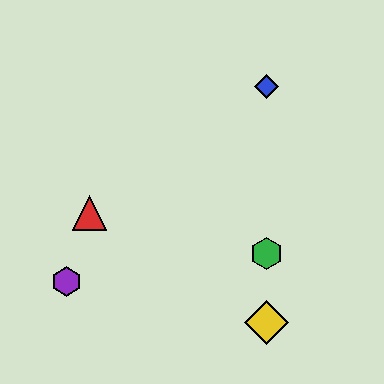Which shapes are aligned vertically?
The blue diamond, the green hexagon, the yellow diamond are aligned vertically.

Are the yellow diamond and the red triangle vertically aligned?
No, the yellow diamond is at x≈267 and the red triangle is at x≈90.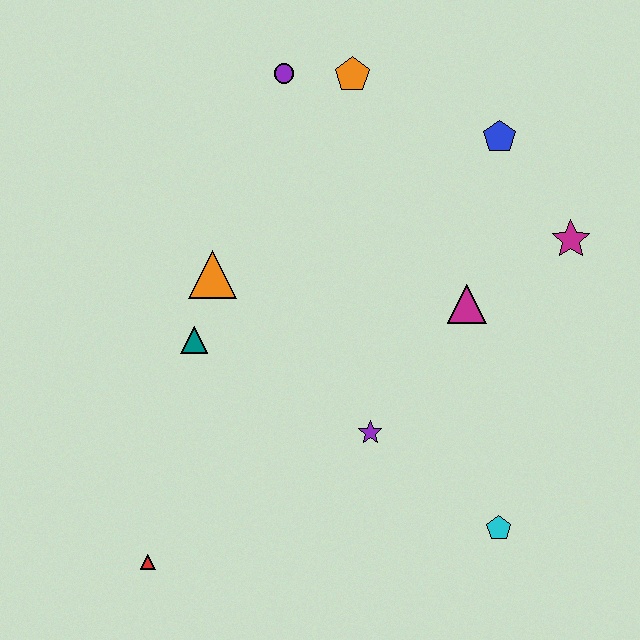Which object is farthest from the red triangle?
The blue pentagon is farthest from the red triangle.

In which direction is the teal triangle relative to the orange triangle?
The teal triangle is below the orange triangle.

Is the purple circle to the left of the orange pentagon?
Yes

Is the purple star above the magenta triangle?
No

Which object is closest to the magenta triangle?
The magenta star is closest to the magenta triangle.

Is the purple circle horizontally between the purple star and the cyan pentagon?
No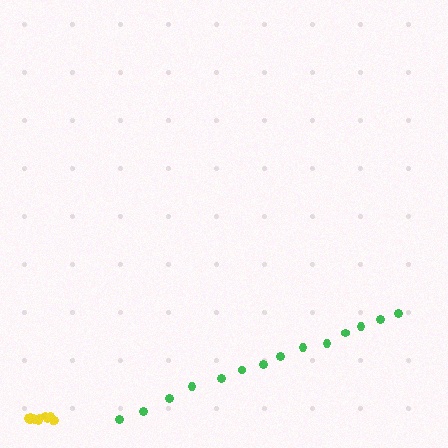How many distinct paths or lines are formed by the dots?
There are 2 distinct paths.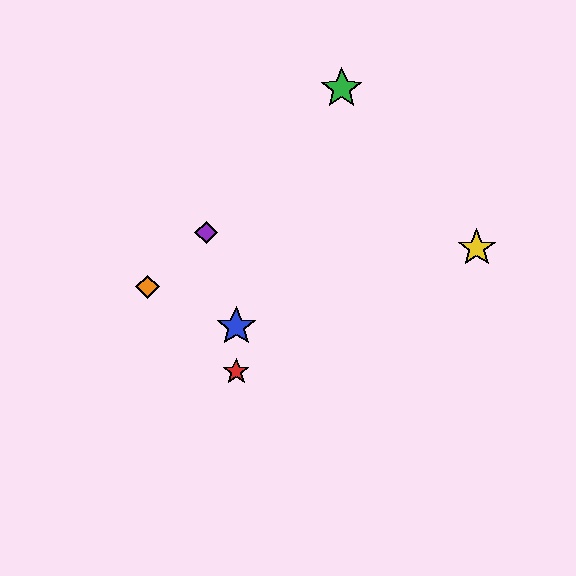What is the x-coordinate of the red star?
The red star is at x≈236.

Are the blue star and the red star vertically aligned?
Yes, both are at x≈236.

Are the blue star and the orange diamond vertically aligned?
No, the blue star is at x≈236 and the orange diamond is at x≈148.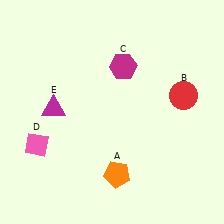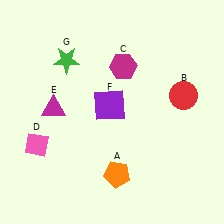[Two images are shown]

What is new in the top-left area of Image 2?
A green star (G) was added in the top-left area of Image 2.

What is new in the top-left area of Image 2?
A purple square (F) was added in the top-left area of Image 2.